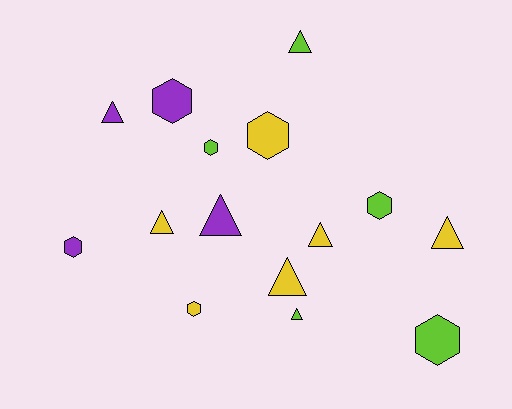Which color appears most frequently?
Yellow, with 6 objects.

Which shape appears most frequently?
Triangle, with 8 objects.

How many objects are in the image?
There are 15 objects.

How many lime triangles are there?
There are 2 lime triangles.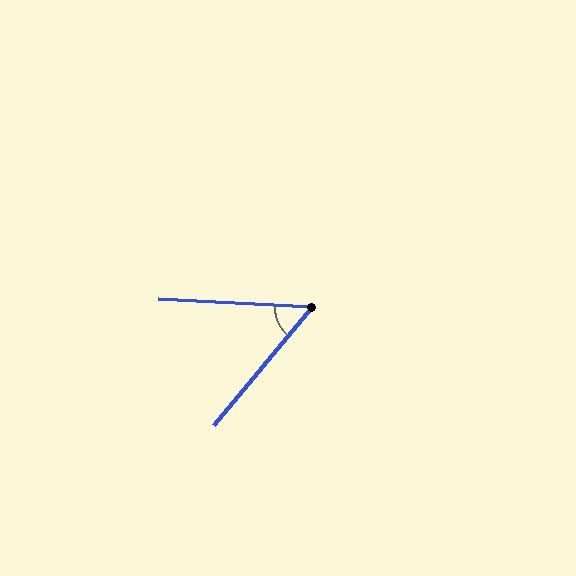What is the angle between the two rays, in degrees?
Approximately 53 degrees.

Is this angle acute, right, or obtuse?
It is acute.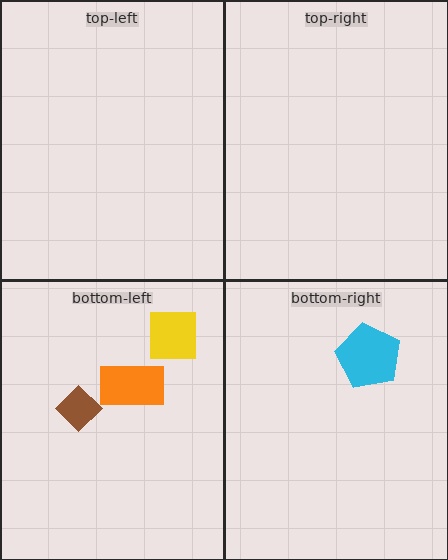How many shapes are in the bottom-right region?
1.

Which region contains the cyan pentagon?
The bottom-right region.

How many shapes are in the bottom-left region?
3.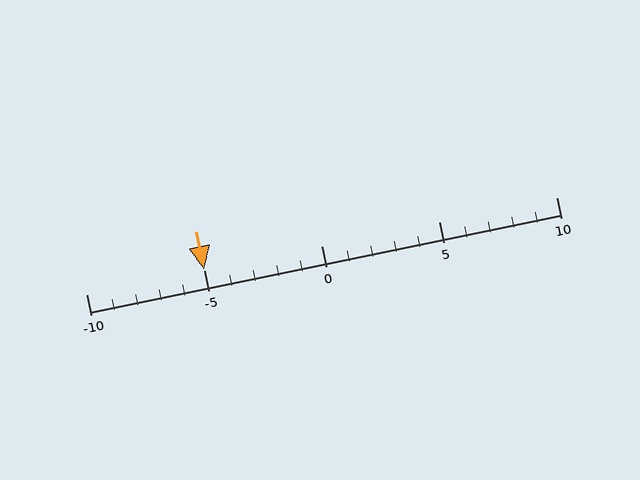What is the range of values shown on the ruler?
The ruler shows values from -10 to 10.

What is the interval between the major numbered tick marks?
The major tick marks are spaced 5 units apart.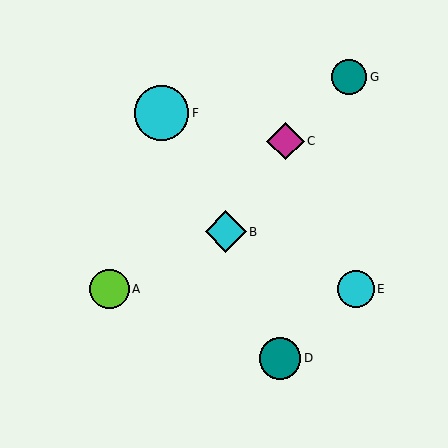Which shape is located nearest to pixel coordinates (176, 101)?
The cyan circle (labeled F) at (162, 113) is nearest to that location.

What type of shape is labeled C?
Shape C is a magenta diamond.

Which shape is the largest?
The cyan circle (labeled F) is the largest.